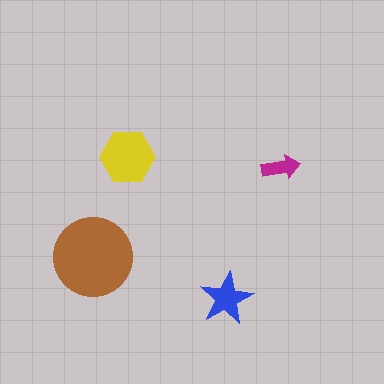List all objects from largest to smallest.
The brown circle, the yellow hexagon, the blue star, the magenta arrow.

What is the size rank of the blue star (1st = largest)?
3rd.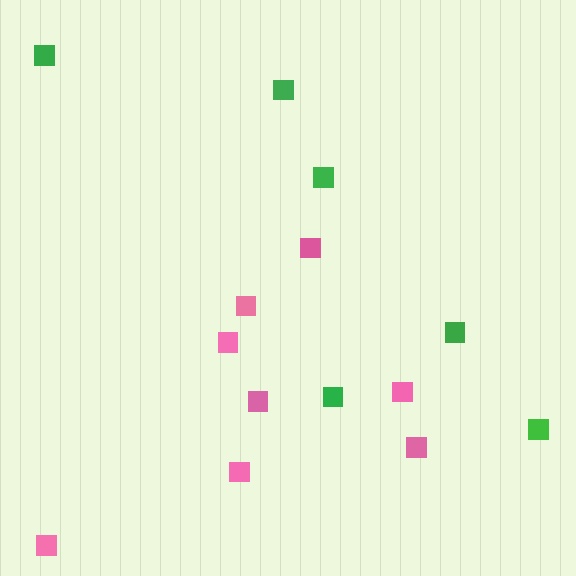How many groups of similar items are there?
There are 2 groups: one group of green squares (6) and one group of pink squares (8).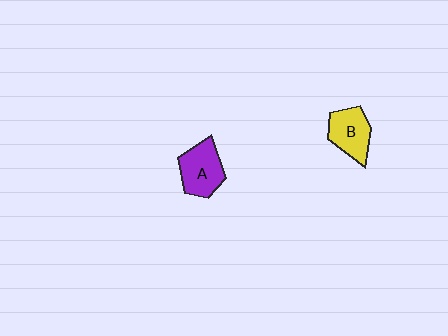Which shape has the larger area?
Shape A (purple).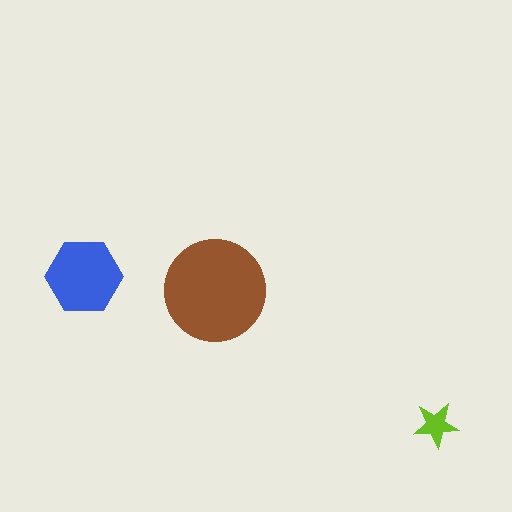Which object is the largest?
The brown circle.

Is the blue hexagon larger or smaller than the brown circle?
Smaller.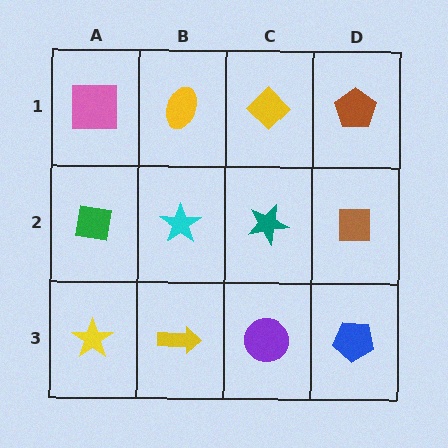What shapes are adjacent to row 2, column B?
A yellow ellipse (row 1, column B), a yellow arrow (row 3, column B), a green square (row 2, column A), a teal star (row 2, column C).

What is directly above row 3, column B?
A cyan star.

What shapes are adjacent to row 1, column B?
A cyan star (row 2, column B), a pink square (row 1, column A), a yellow diamond (row 1, column C).